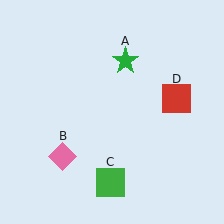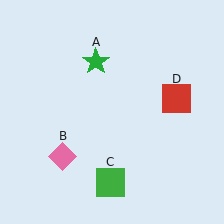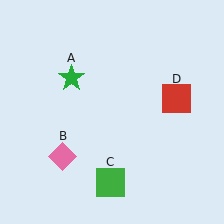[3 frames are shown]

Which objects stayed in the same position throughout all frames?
Pink diamond (object B) and green square (object C) and red square (object D) remained stationary.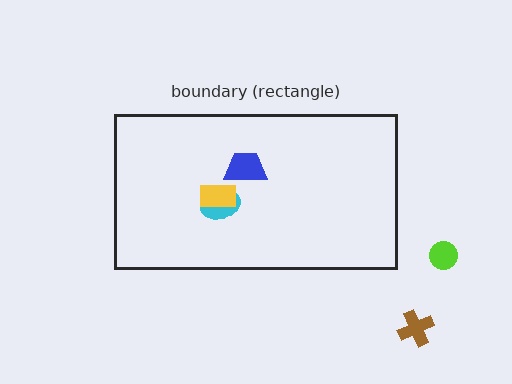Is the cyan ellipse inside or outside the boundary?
Inside.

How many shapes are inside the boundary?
3 inside, 2 outside.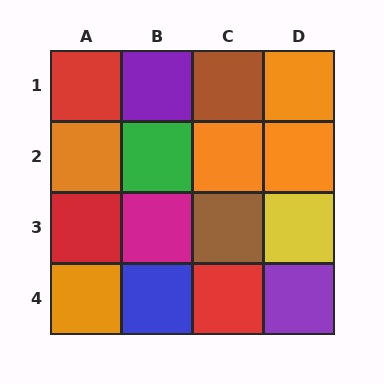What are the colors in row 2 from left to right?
Orange, green, orange, orange.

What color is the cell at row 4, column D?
Purple.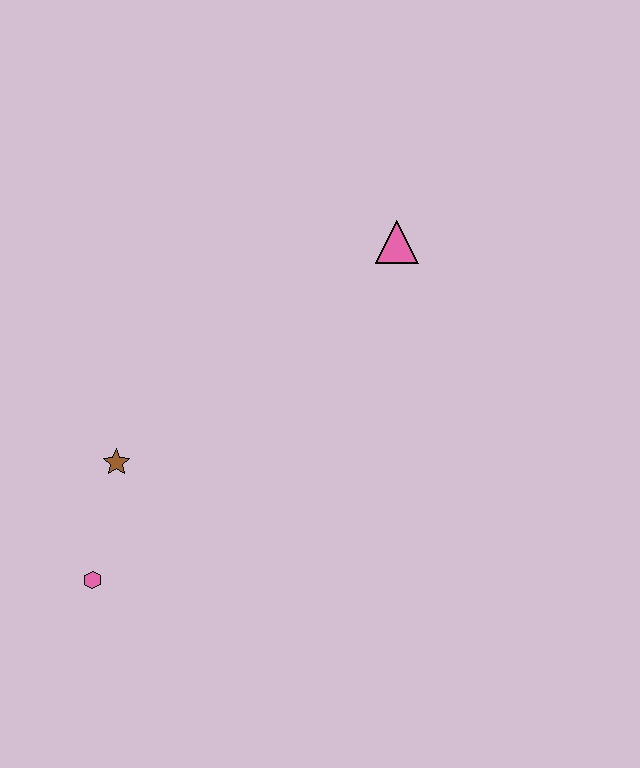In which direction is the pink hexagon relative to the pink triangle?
The pink hexagon is below the pink triangle.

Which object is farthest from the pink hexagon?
The pink triangle is farthest from the pink hexagon.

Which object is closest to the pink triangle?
The brown star is closest to the pink triangle.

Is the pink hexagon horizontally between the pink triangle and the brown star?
No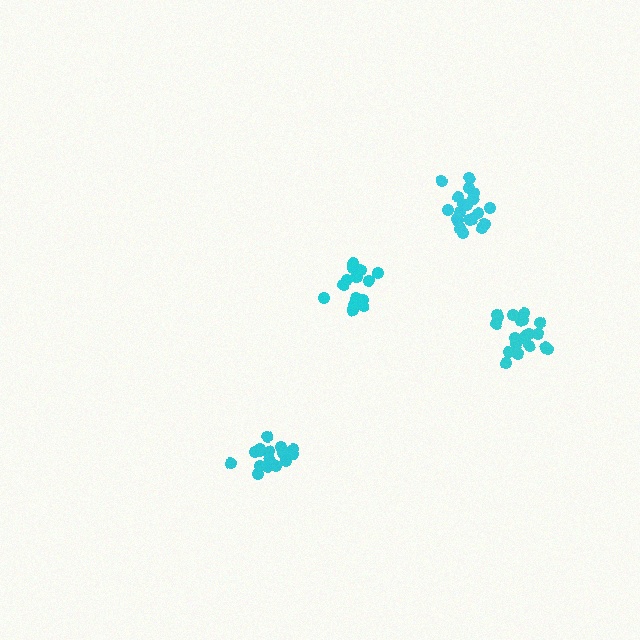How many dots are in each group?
Group 1: 21 dots, Group 2: 17 dots, Group 3: 20 dots, Group 4: 15 dots (73 total).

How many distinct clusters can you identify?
There are 4 distinct clusters.